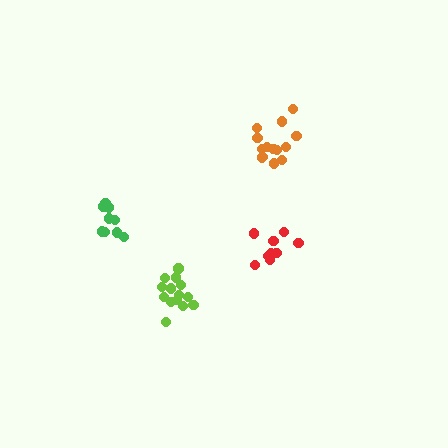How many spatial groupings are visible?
There are 4 spatial groupings.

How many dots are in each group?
Group 1: 9 dots, Group 2: 9 dots, Group 3: 14 dots, Group 4: 14 dots (46 total).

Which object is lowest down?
The lime cluster is bottommost.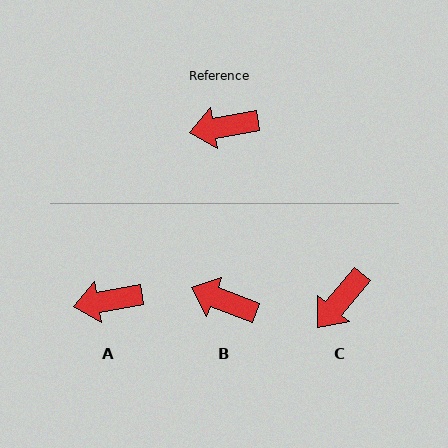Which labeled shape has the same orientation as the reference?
A.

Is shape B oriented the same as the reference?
No, it is off by about 32 degrees.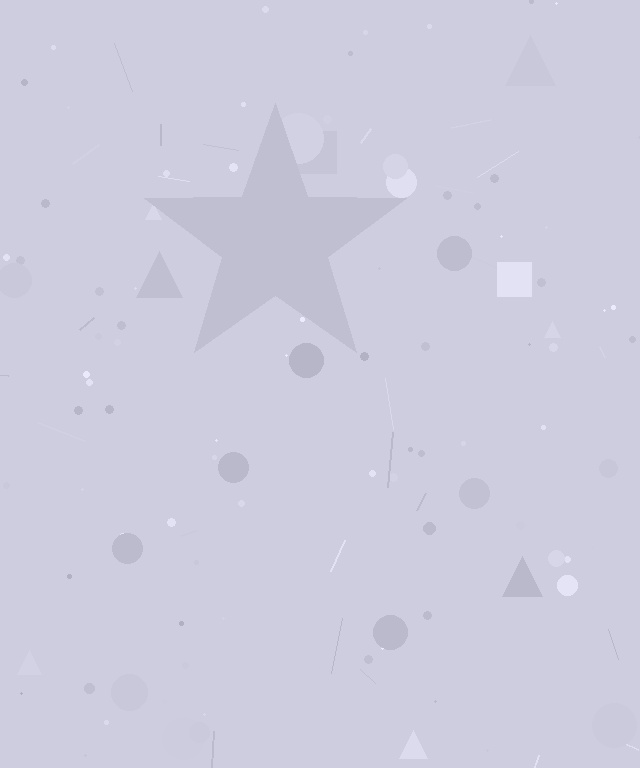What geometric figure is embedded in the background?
A star is embedded in the background.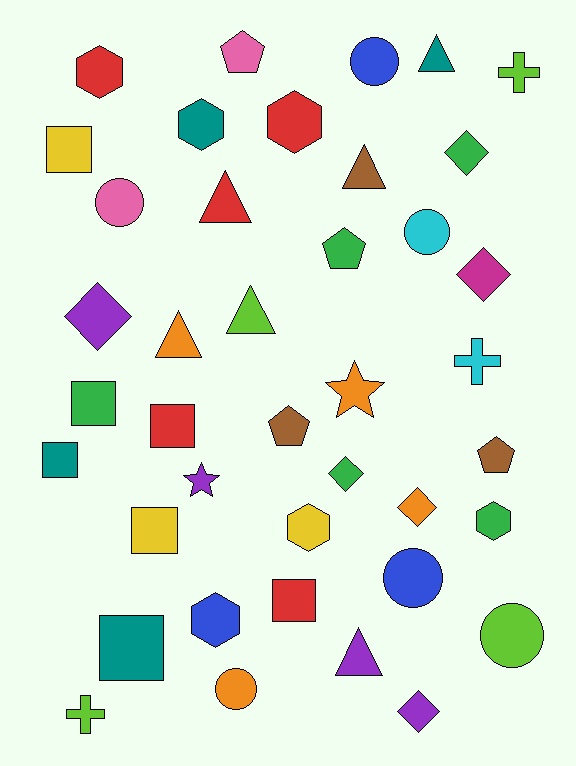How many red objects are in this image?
There are 5 red objects.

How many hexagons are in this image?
There are 6 hexagons.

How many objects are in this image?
There are 40 objects.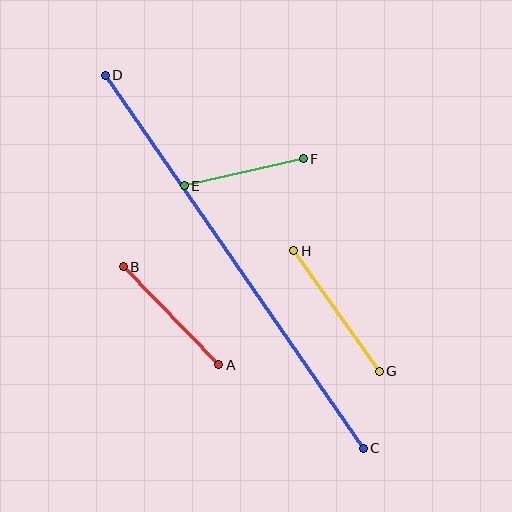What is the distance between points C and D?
The distance is approximately 454 pixels.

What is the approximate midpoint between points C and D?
The midpoint is at approximately (234, 262) pixels.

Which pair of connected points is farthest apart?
Points C and D are farthest apart.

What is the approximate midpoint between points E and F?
The midpoint is at approximately (244, 172) pixels.